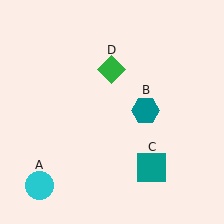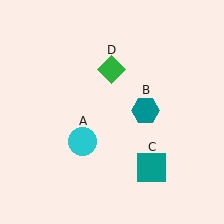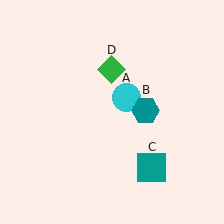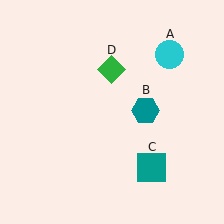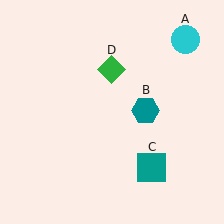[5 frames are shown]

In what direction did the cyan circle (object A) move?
The cyan circle (object A) moved up and to the right.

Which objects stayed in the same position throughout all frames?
Teal hexagon (object B) and teal square (object C) and green diamond (object D) remained stationary.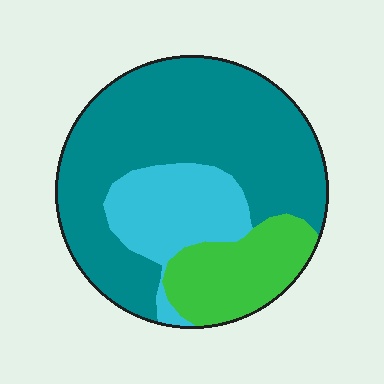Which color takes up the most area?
Teal, at roughly 60%.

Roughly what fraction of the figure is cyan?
Cyan takes up between a sixth and a third of the figure.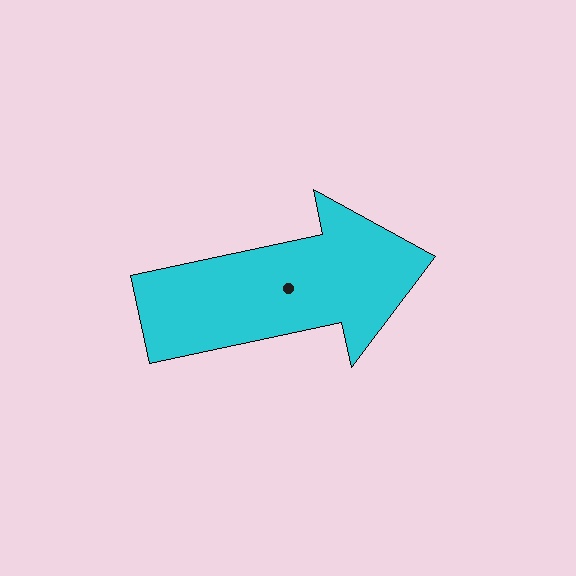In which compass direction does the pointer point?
East.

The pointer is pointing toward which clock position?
Roughly 3 o'clock.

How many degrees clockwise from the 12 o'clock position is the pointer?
Approximately 78 degrees.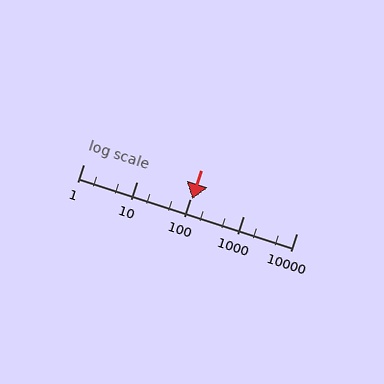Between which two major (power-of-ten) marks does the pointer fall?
The pointer is between 100 and 1000.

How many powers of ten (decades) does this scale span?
The scale spans 4 decades, from 1 to 10000.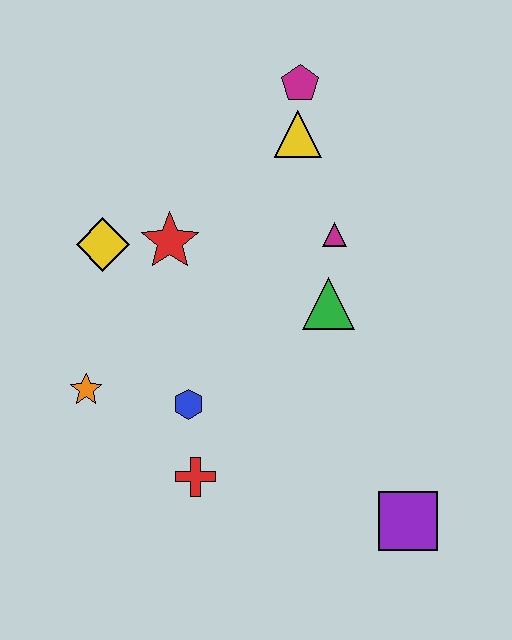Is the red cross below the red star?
Yes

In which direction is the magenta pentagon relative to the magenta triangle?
The magenta pentagon is above the magenta triangle.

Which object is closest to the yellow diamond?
The red star is closest to the yellow diamond.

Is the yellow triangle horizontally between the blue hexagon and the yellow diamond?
No